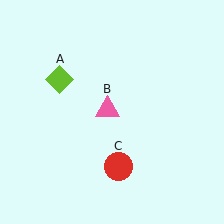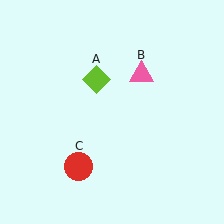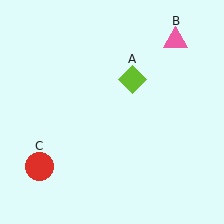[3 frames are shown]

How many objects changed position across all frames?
3 objects changed position: lime diamond (object A), pink triangle (object B), red circle (object C).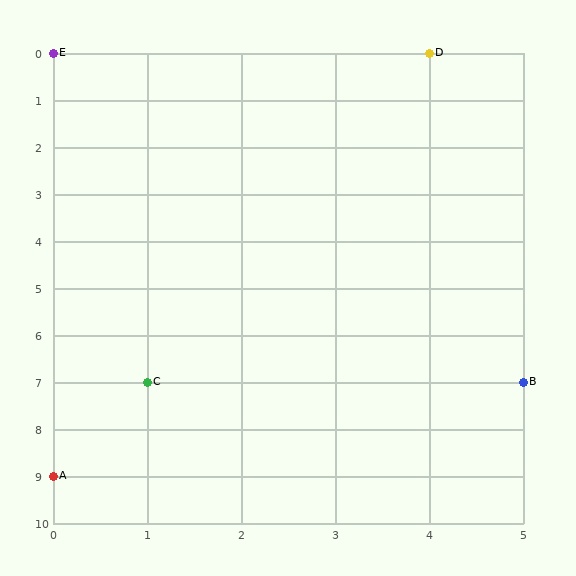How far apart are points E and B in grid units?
Points E and B are 5 columns and 7 rows apart (about 8.6 grid units diagonally).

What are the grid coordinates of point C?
Point C is at grid coordinates (1, 7).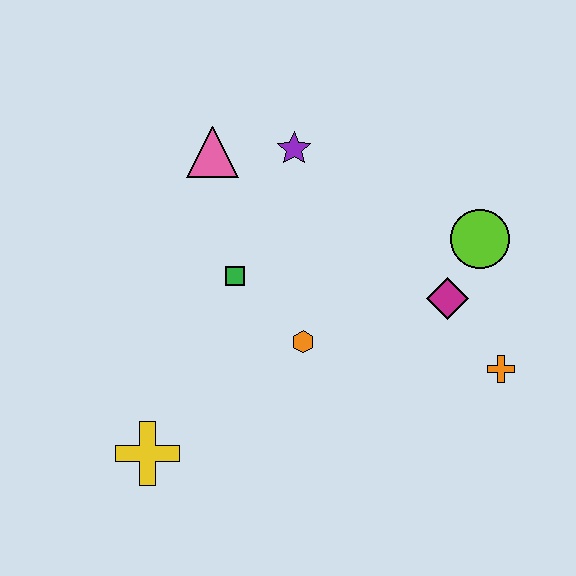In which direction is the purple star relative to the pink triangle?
The purple star is to the right of the pink triangle.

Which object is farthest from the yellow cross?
The lime circle is farthest from the yellow cross.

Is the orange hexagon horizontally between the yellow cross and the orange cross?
Yes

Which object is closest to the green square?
The orange hexagon is closest to the green square.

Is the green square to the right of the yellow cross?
Yes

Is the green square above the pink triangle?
No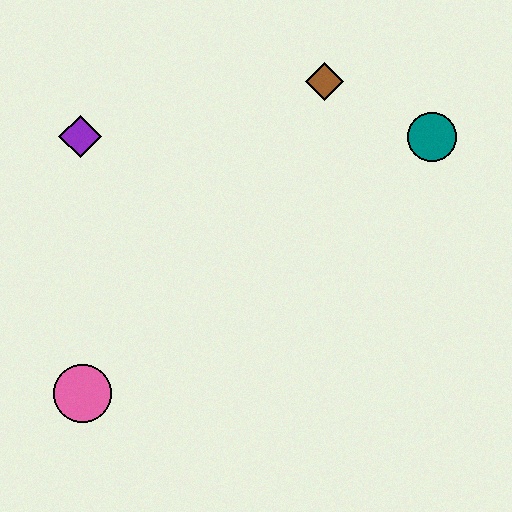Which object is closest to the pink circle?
The purple diamond is closest to the pink circle.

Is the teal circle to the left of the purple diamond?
No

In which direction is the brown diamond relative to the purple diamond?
The brown diamond is to the right of the purple diamond.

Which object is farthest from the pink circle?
The teal circle is farthest from the pink circle.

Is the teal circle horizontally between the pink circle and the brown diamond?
No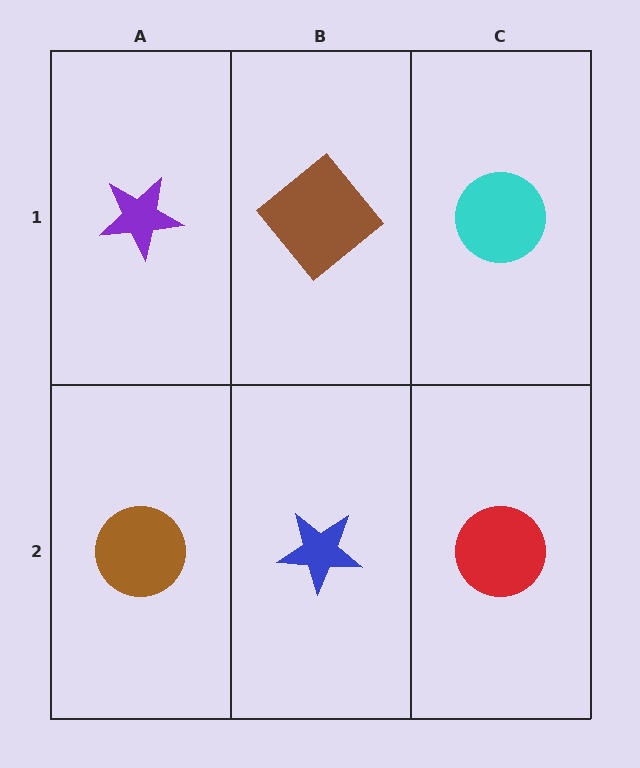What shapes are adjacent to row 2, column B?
A brown diamond (row 1, column B), a brown circle (row 2, column A), a red circle (row 2, column C).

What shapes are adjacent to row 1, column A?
A brown circle (row 2, column A), a brown diamond (row 1, column B).